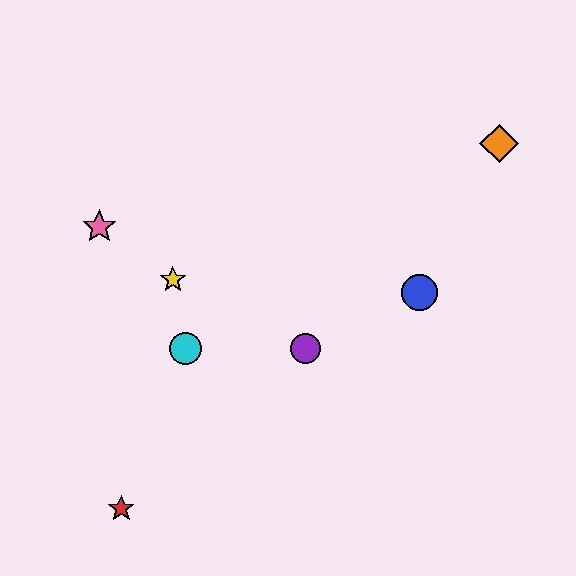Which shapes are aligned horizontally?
The green diamond, the purple circle, the cyan circle are aligned horizontally.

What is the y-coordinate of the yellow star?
The yellow star is at y≈280.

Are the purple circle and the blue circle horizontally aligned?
No, the purple circle is at y≈349 and the blue circle is at y≈292.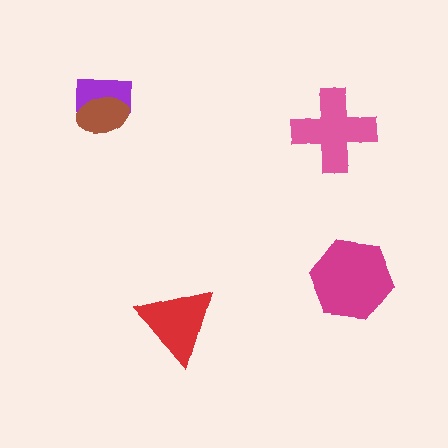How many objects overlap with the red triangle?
0 objects overlap with the red triangle.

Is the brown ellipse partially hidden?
No, no other shape covers it.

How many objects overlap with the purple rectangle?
1 object overlaps with the purple rectangle.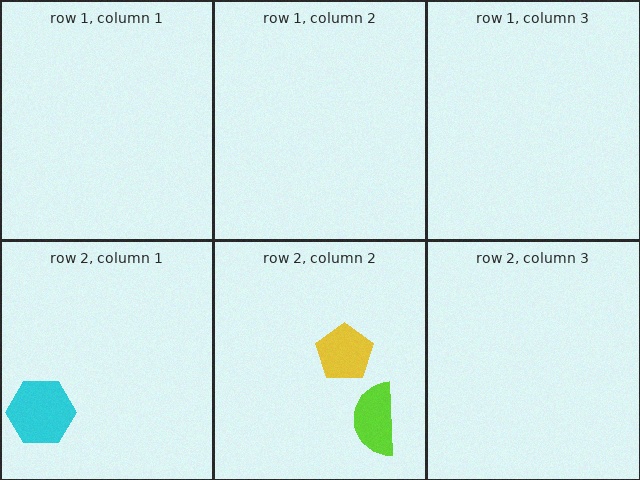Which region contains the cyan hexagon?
The row 2, column 1 region.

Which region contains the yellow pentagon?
The row 2, column 2 region.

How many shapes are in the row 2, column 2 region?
2.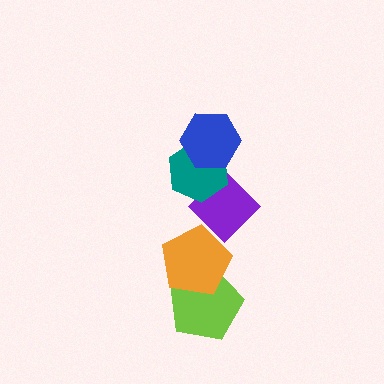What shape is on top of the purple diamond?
The teal hexagon is on top of the purple diamond.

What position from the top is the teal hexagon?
The teal hexagon is 2nd from the top.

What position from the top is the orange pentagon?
The orange pentagon is 4th from the top.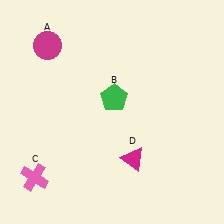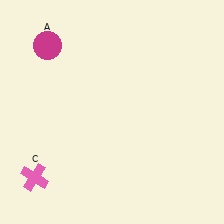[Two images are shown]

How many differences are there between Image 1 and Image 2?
There are 2 differences between the two images.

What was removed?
The magenta triangle (D), the green pentagon (B) were removed in Image 2.